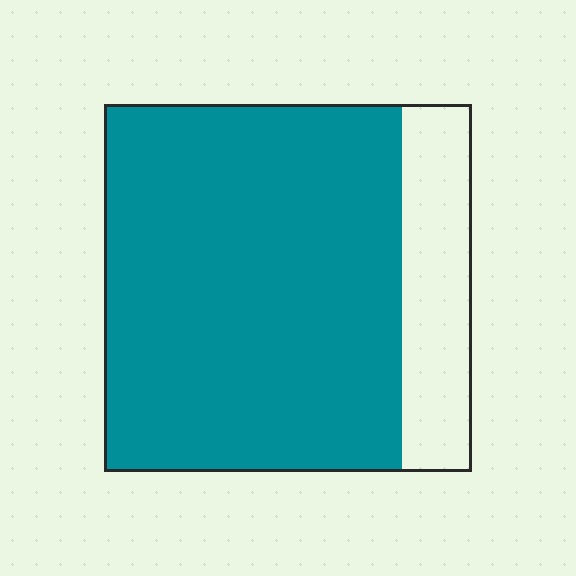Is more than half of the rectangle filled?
Yes.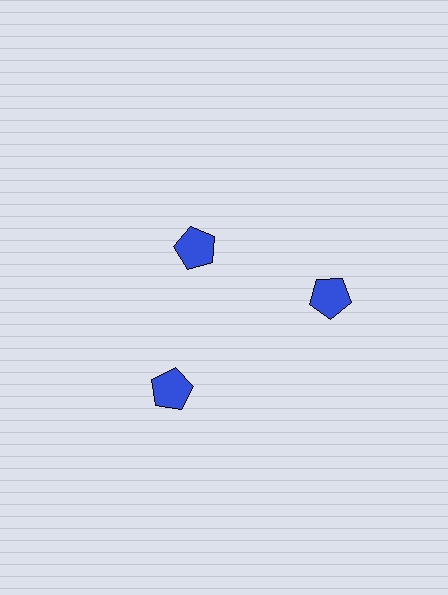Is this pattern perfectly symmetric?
No. The 3 blue pentagons are arranged in a ring, but one element near the 11 o'clock position is pulled inward toward the center, breaking the 3-fold rotational symmetry.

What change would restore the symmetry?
The symmetry would be restored by moving it outward, back onto the ring so that all 3 pentagons sit at equal angles and equal distance from the center.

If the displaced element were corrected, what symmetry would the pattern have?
It would have 3-fold rotational symmetry — the pattern would map onto itself every 120 degrees.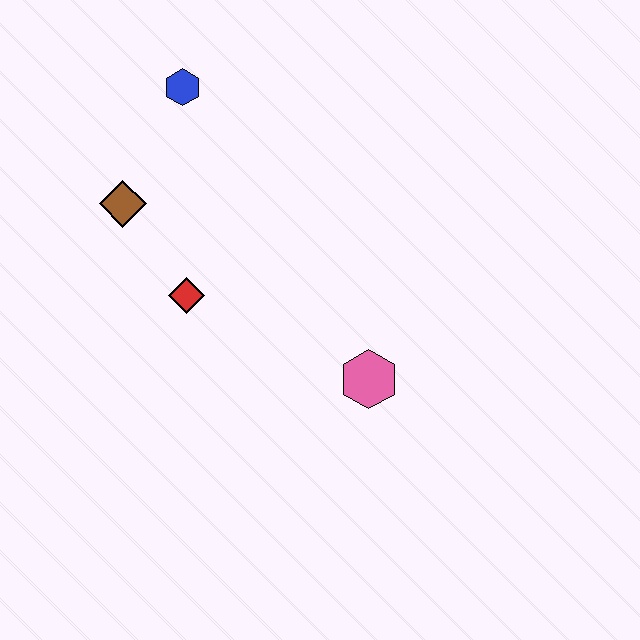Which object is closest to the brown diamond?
The red diamond is closest to the brown diamond.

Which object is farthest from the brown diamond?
The pink hexagon is farthest from the brown diamond.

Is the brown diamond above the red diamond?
Yes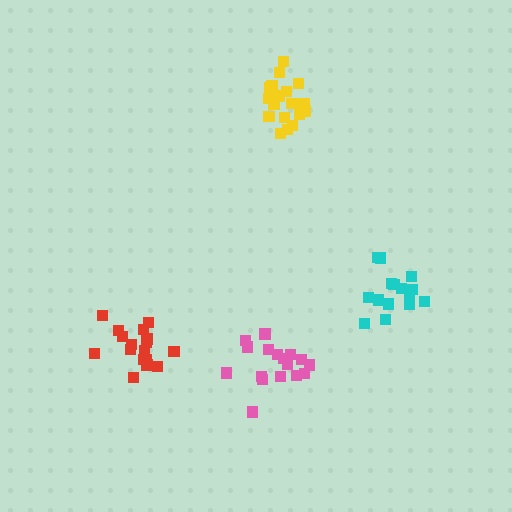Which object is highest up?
The yellow cluster is topmost.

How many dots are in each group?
Group 1: 15 dots, Group 2: 17 dots, Group 3: 17 dots, Group 4: 19 dots (68 total).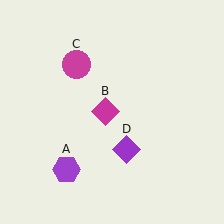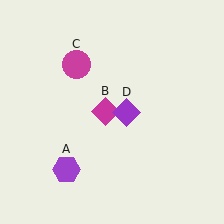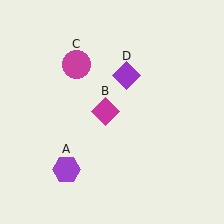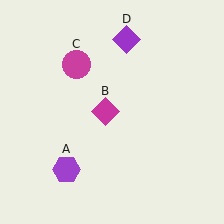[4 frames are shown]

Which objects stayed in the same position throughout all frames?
Purple hexagon (object A) and magenta diamond (object B) and magenta circle (object C) remained stationary.